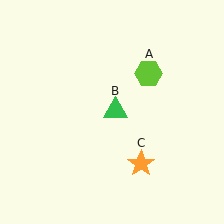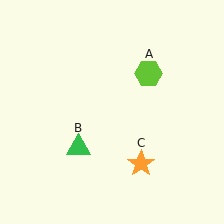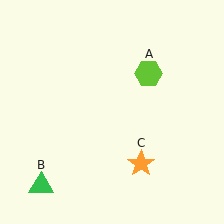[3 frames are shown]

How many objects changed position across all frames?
1 object changed position: green triangle (object B).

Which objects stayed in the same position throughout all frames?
Lime hexagon (object A) and orange star (object C) remained stationary.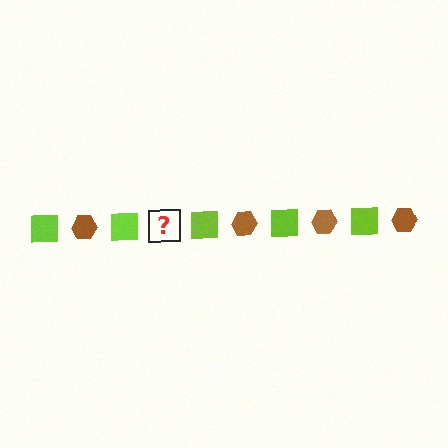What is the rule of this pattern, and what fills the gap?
The rule is that the pattern alternates between lime square and brown hexagon. The gap should be filled with a brown hexagon.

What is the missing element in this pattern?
The missing element is a brown hexagon.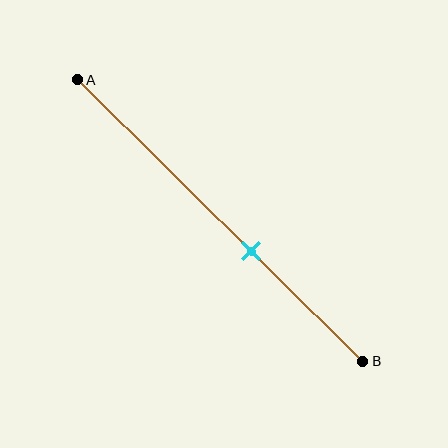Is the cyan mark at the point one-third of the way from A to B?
No, the mark is at about 60% from A, not at the 33% one-third point.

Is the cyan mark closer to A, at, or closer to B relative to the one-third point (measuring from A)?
The cyan mark is closer to point B than the one-third point of segment AB.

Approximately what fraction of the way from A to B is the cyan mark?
The cyan mark is approximately 60% of the way from A to B.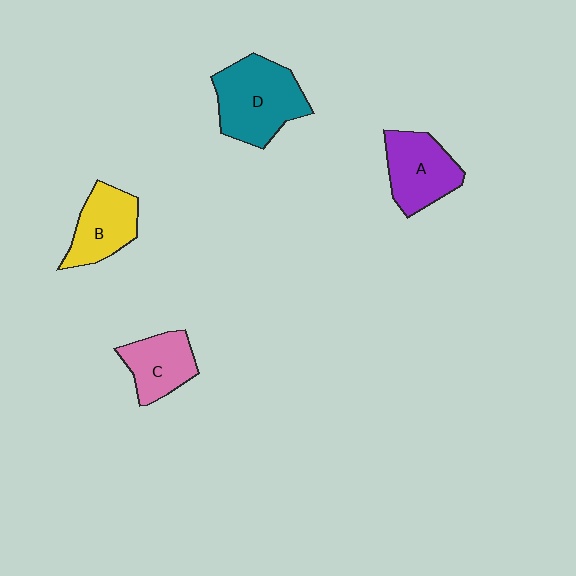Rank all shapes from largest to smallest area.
From largest to smallest: D (teal), A (purple), B (yellow), C (pink).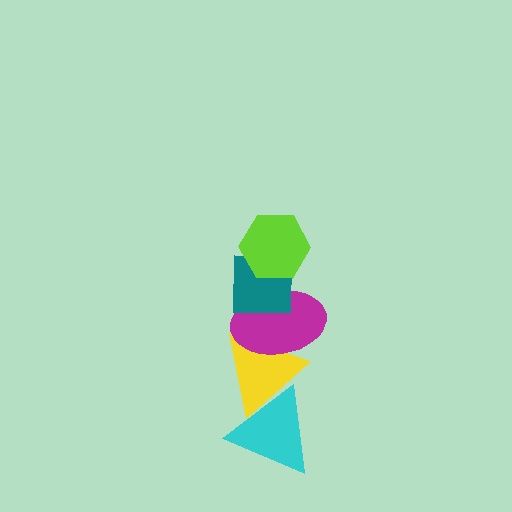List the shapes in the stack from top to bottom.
From top to bottom: the lime hexagon, the teal square, the magenta ellipse, the yellow triangle, the cyan triangle.